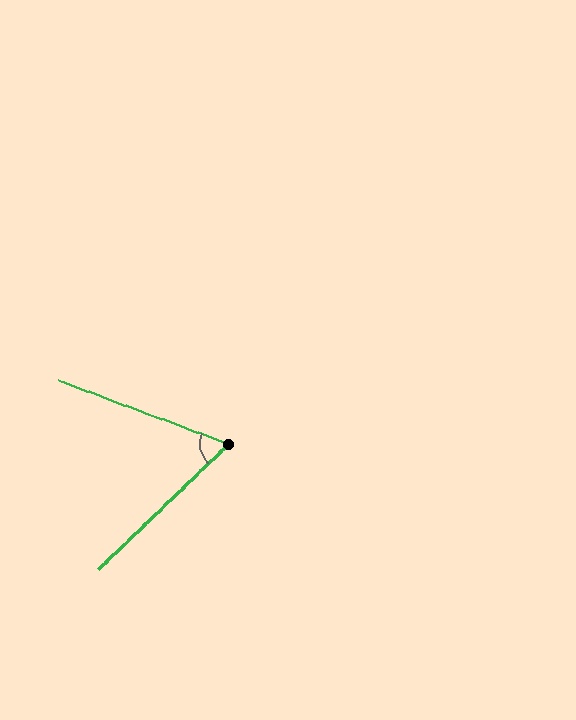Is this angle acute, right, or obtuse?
It is acute.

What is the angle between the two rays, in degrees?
Approximately 65 degrees.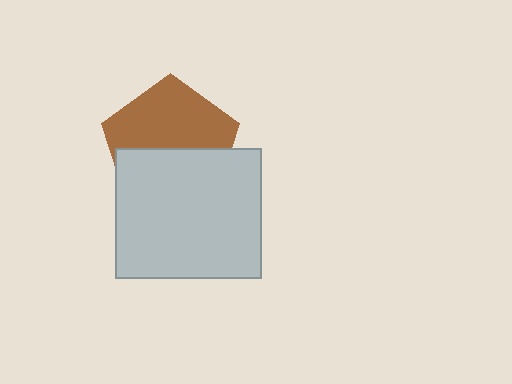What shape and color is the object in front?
The object in front is a light gray rectangle.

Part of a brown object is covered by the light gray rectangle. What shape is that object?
It is a pentagon.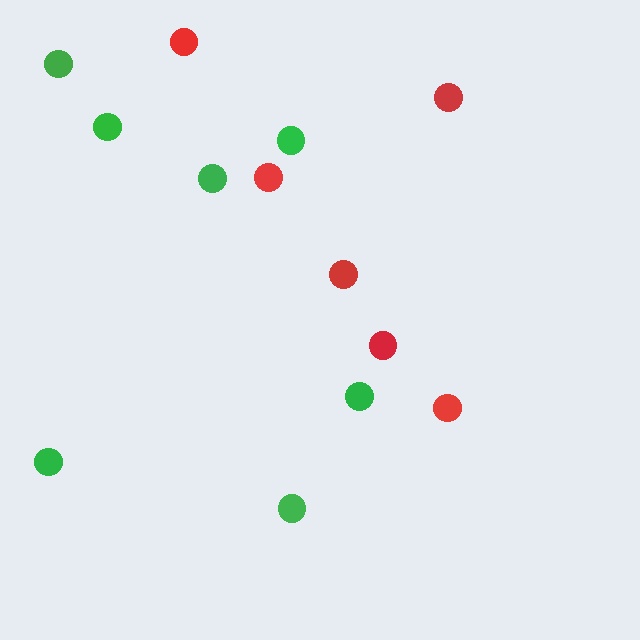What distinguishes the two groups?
There are 2 groups: one group of green circles (7) and one group of red circles (6).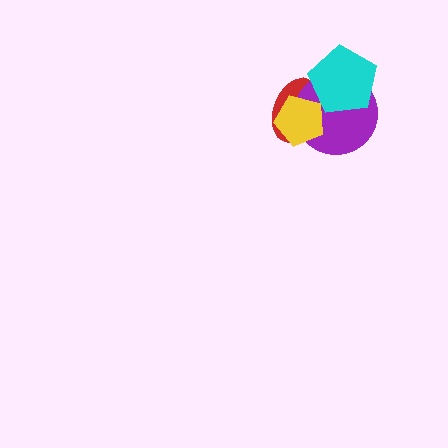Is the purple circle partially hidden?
Yes, it is partially covered by another shape.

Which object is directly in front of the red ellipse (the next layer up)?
The purple circle is directly in front of the red ellipse.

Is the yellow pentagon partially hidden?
No, no other shape covers it.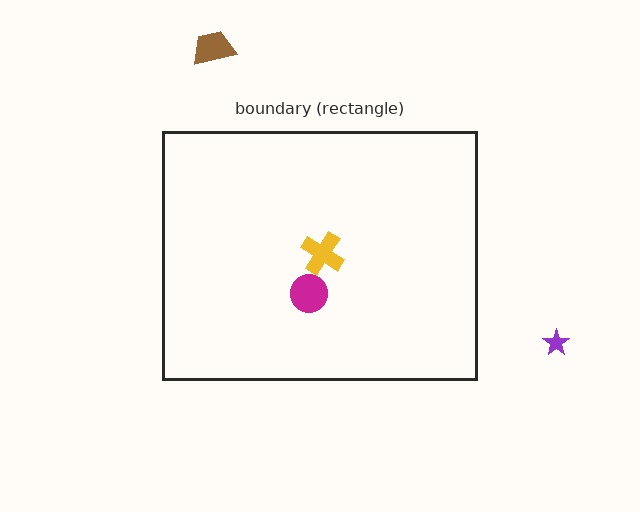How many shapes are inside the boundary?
2 inside, 2 outside.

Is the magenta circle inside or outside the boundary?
Inside.